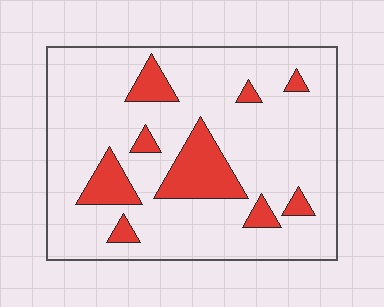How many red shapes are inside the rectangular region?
9.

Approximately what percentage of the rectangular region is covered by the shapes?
Approximately 15%.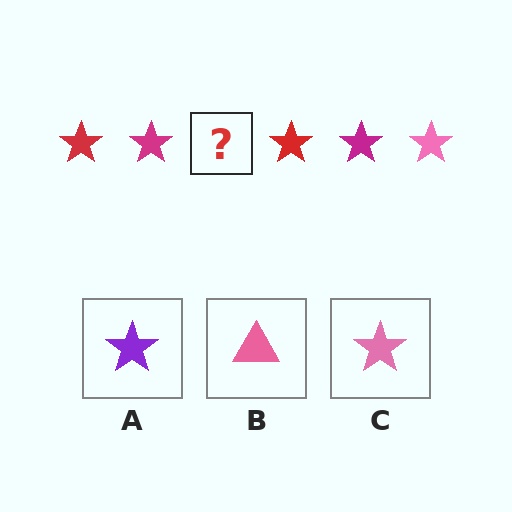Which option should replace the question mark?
Option C.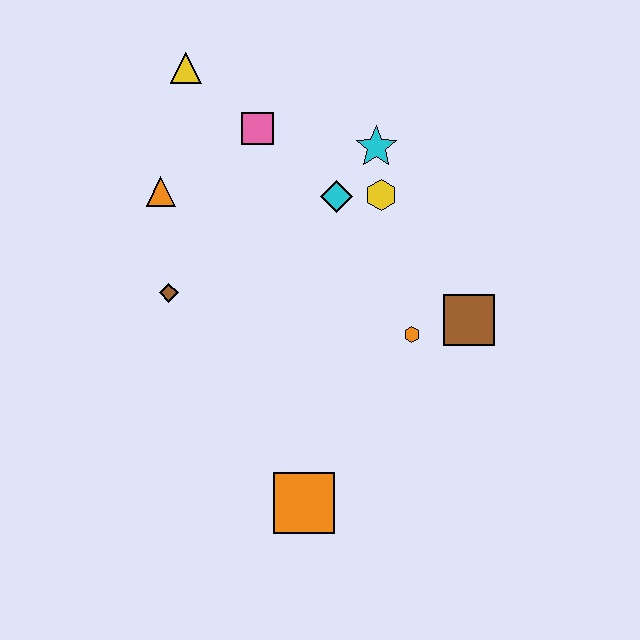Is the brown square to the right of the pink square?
Yes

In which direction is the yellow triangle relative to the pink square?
The yellow triangle is to the left of the pink square.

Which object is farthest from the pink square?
The orange square is farthest from the pink square.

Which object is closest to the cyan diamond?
The yellow hexagon is closest to the cyan diamond.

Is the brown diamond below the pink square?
Yes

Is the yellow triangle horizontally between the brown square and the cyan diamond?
No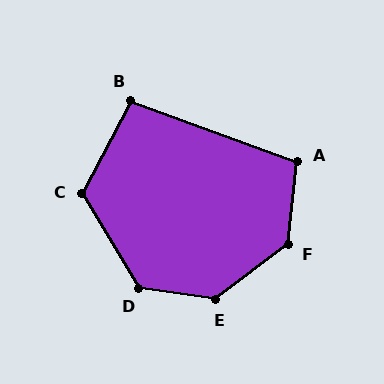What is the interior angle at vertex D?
Approximately 129 degrees (obtuse).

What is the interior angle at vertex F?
Approximately 133 degrees (obtuse).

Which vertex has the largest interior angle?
E, at approximately 135 degrees.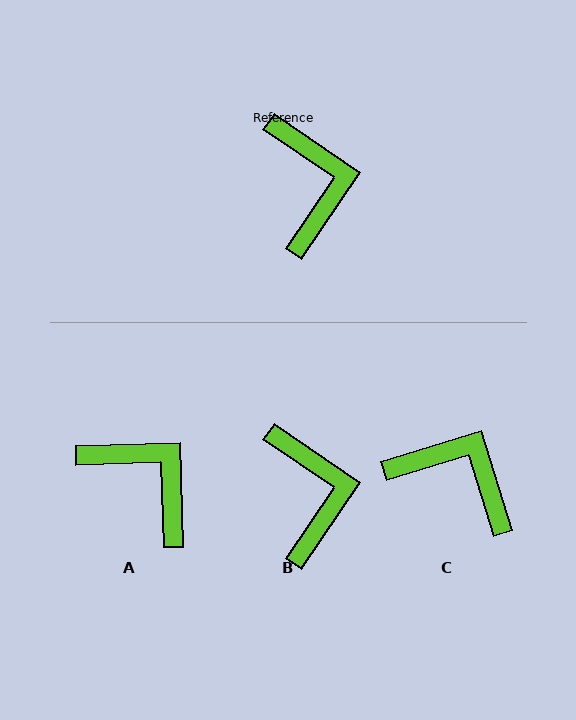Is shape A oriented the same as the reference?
No, it is off by about 36 degrees.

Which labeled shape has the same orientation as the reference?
B.